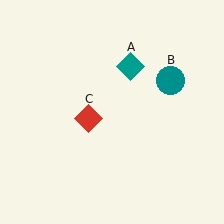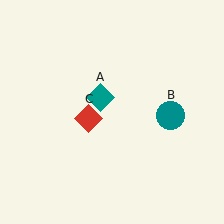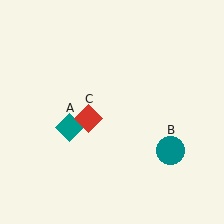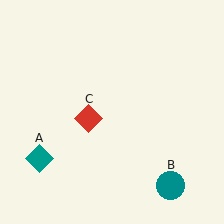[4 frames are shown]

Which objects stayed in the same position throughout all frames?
Red diamond (object C) remained stationary.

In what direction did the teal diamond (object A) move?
The teal diamond (object A) moved down and to the left.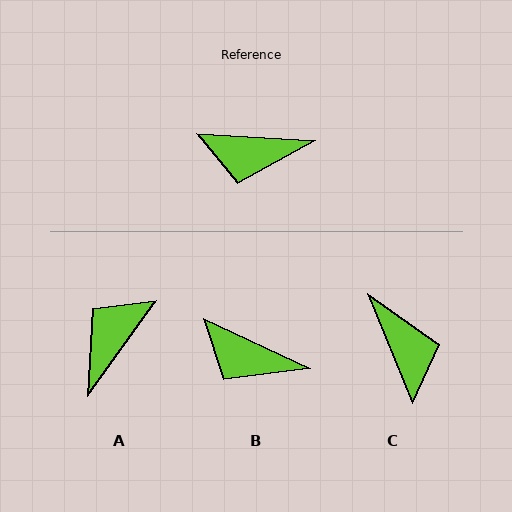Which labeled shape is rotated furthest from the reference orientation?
A, about 122 degrees away.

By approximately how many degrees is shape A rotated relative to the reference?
Approximately 122 degrees clockwise.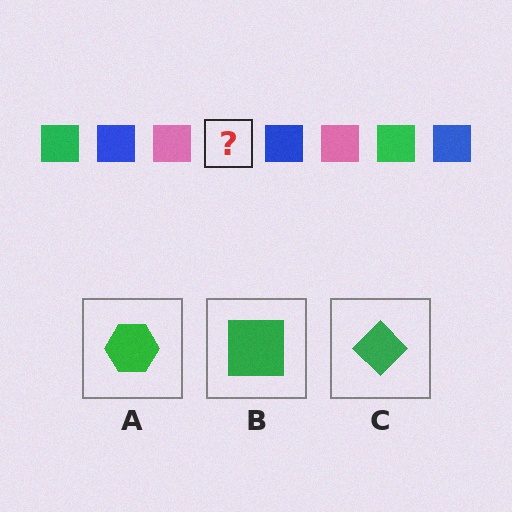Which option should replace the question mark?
Option B.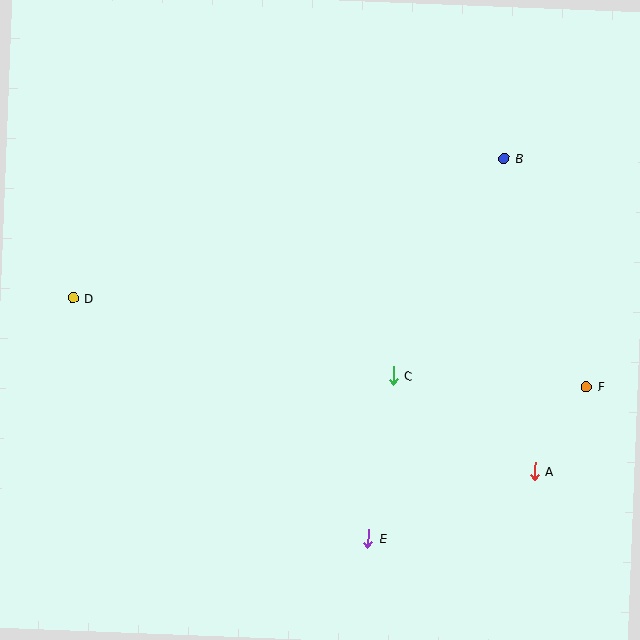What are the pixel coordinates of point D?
Point D is at (73, 298).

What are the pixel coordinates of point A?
Point A is at (534, 471).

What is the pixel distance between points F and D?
The distance between F and D is 521 pixels.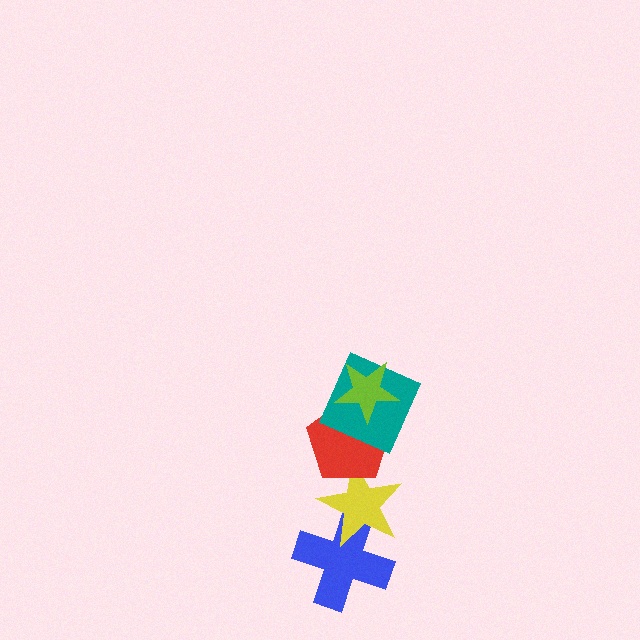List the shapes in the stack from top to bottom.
From top to bottom: the lime star, the teal square, the red pentagon, the yellow star, the blue cross.